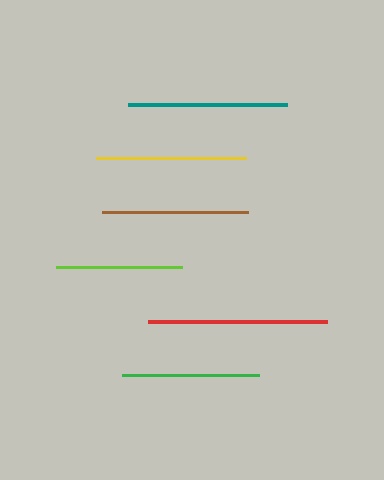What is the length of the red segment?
The red segment is approximately 179 pixels long.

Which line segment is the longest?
The red line is the longest at approximately 179 pixels.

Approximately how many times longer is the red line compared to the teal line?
The red line is approximately 1.1 times the length of the teal line.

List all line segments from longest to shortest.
From longest to shortest: red, teal, yellow, brown, green, lime.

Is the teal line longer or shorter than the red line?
The red line is longer than the teal line.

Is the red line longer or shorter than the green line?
The red line is longer than the green line.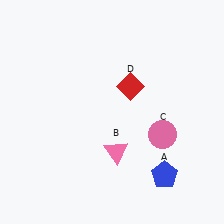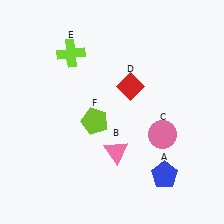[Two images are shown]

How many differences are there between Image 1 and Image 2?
There are 2 differences between the two images.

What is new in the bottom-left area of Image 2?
A lime pentagon (F) was added in the bottom-left area of Image 2.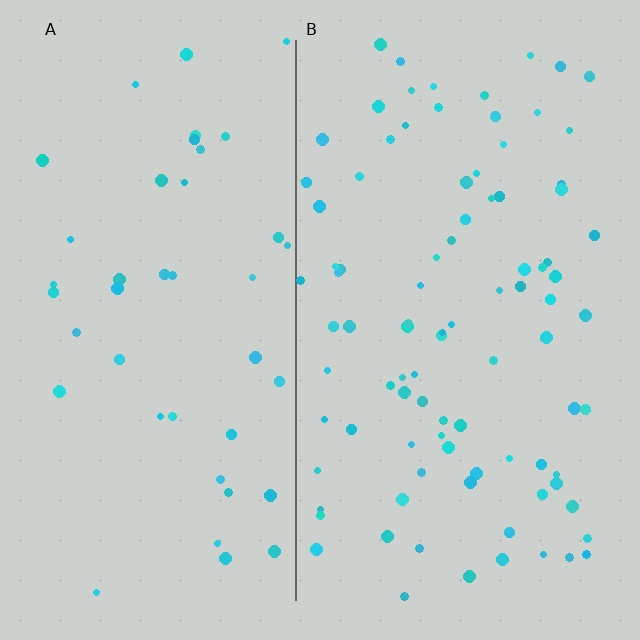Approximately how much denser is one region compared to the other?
Approximately 2.2× — region B over region A.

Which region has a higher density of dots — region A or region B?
B (the right).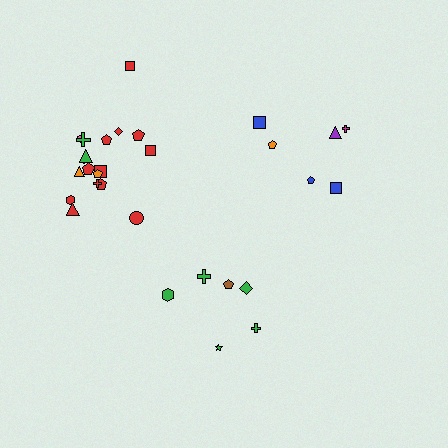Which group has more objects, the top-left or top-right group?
The top-left group.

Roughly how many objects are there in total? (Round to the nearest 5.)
Roughly 30 objects in total.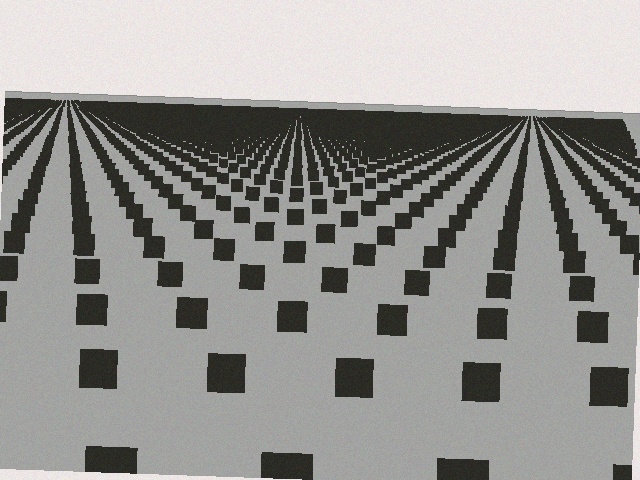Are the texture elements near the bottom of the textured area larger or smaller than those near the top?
Larger. Near the bottom, elements are closer to the viewer and appear at a bigger on-screen size.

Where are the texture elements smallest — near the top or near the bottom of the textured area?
Near the top.